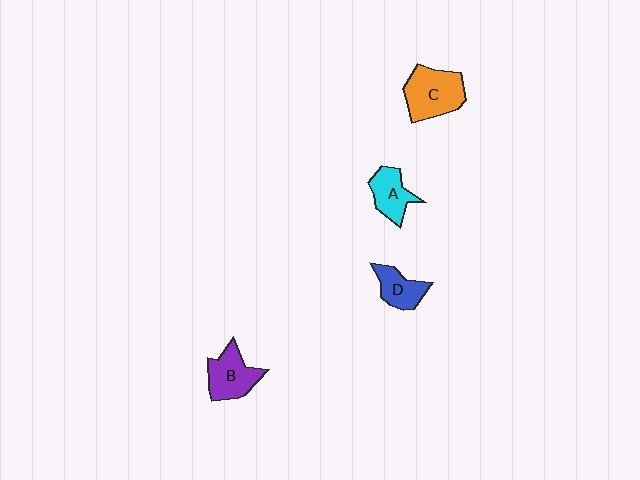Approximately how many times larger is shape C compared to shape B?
Approximately 1.2 times.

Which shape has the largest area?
Shape C (orange).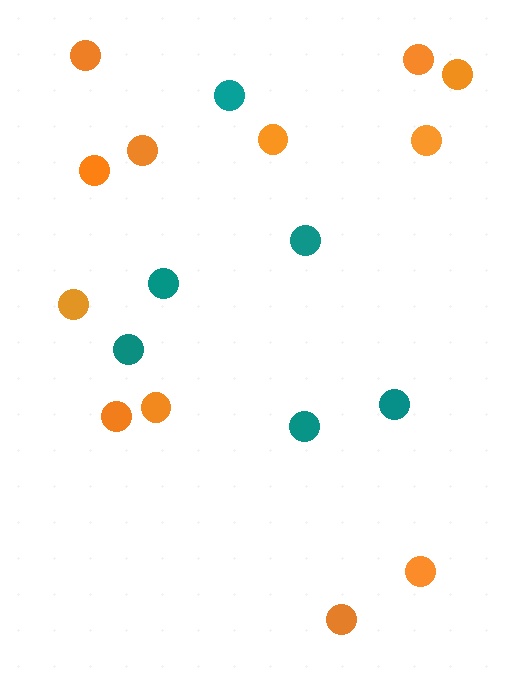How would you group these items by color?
There are 2 groups: one group of teal circles (6) and one group of orange circles (12).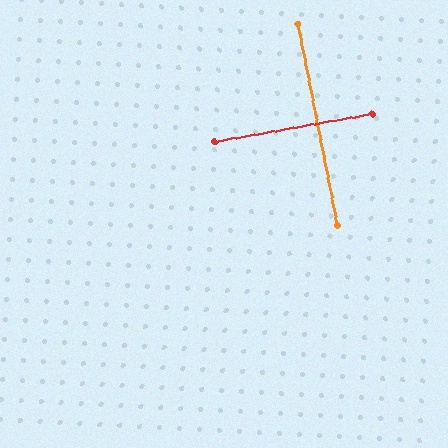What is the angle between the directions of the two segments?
Approximately 89 degrees.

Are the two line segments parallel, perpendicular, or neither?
Perpendicular — they meet at approximately 89°.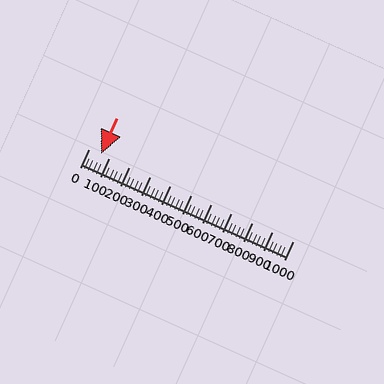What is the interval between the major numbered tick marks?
The major tick marks are spaced 100 units apart.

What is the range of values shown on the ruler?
The ruler shows values from 0 to 1000.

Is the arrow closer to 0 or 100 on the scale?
The arrow is closer to 100.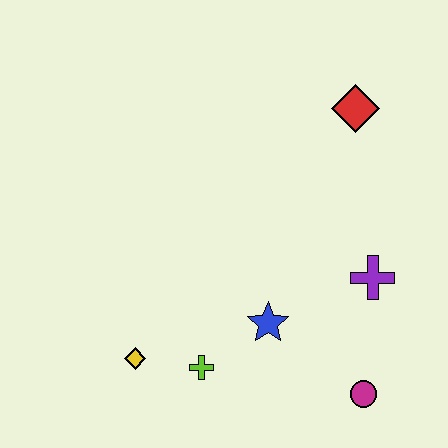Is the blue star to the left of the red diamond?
Yes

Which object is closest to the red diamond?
The purple cross is closest to the red diamond.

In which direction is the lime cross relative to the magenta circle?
The lime cross is to the left of the magenta circle.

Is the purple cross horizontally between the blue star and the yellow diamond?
No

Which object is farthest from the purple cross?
The yellow diamond is farthest from the purple cross.